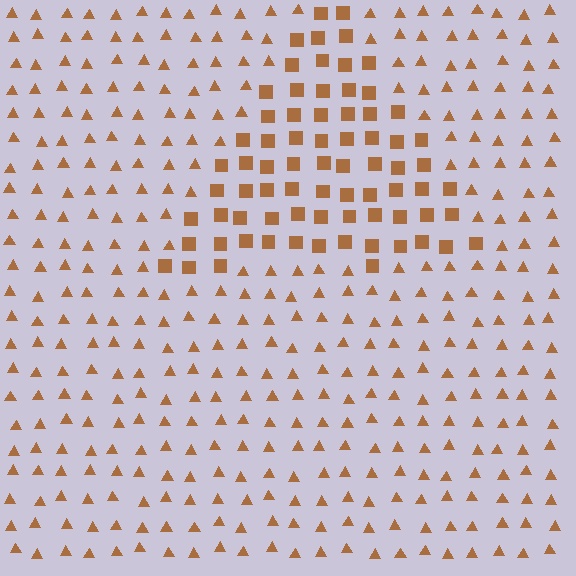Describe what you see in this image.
The image is filled with small brown elements arranged in a uniform grid. A triangle-shaped region contains squares, while the surrounding area contains triangles. The boundary is defined purely by the change in element shape.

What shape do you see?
I see a triangle.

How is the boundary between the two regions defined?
The boundary is defined by a change in element shape: squares inside vs. triangles outside. All elements share the same color and spacing.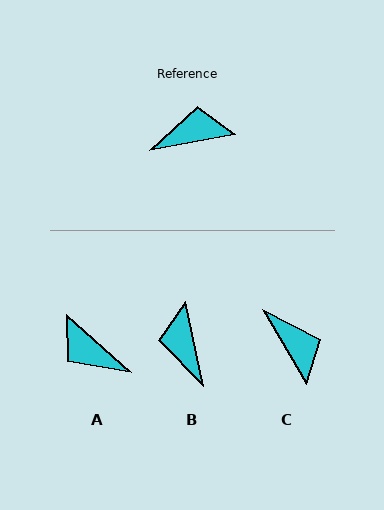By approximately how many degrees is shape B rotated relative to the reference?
Approximately 92 degrees counter-clockwise.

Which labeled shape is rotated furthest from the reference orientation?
A, about 128 degrees away.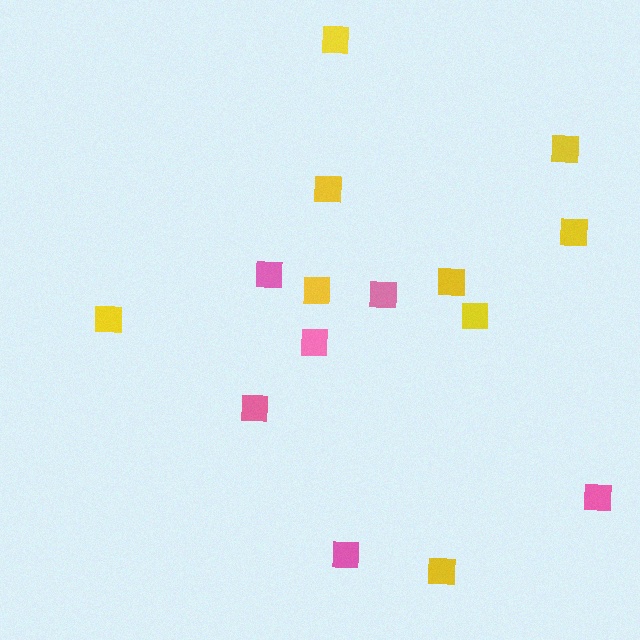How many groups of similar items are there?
There are 2 groups: one group of yellow squares (9) and one group of pink squares (6).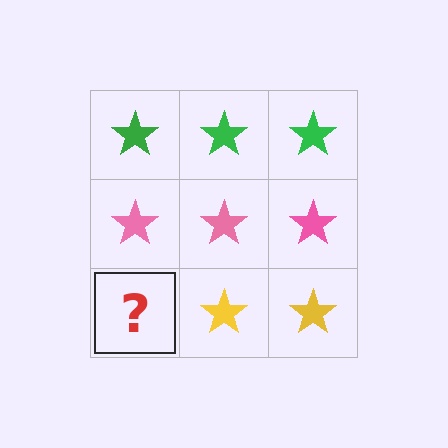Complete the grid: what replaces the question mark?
The question mark should be replaced with a yellow star.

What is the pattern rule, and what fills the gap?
The rule is that each row has a consistent color. The gap should be filled with a yellow star.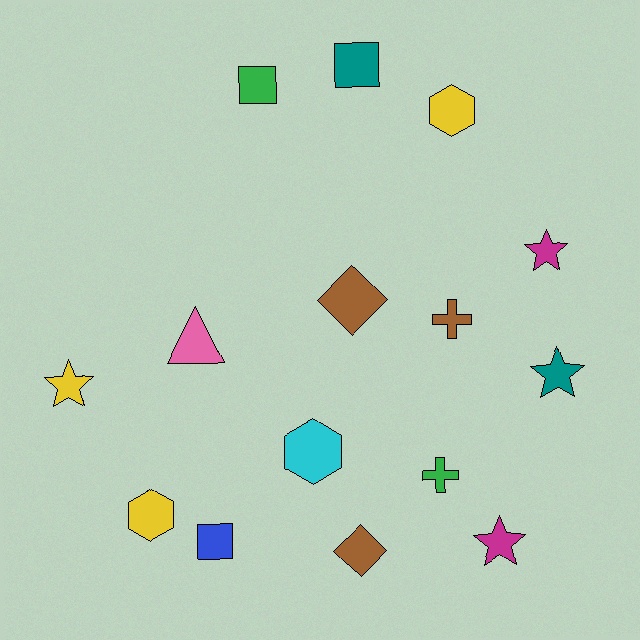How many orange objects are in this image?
There are no orange objects.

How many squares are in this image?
There are 3 squares.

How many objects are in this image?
There are 15 objects.